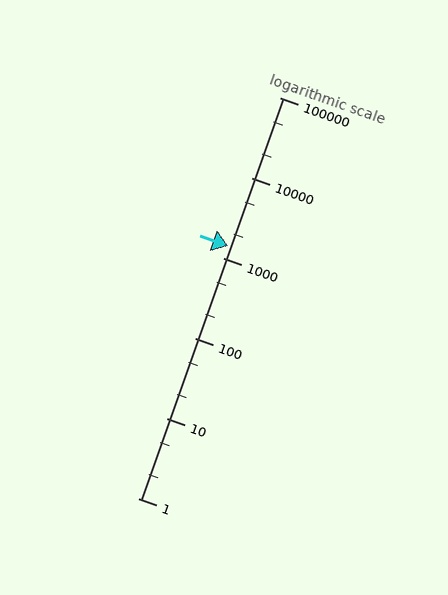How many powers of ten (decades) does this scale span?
The scale spans 5 decades, from 1 to 100000.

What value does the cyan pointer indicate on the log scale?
The pointer indicates approximately 1400.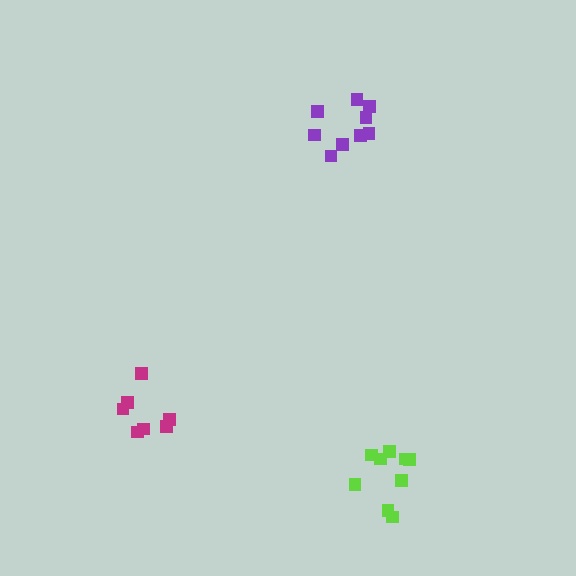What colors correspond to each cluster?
The clusters are colored: magenta, purple, lime.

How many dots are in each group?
Group 1: 7 dots, Group 2: 9 dots, Group 3: 9 dots (25 total).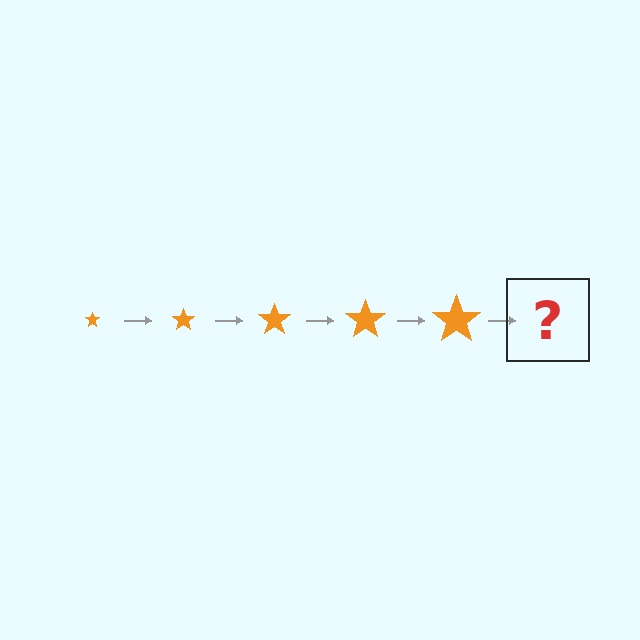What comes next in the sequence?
The next element should be an orange star, larger than the previous one.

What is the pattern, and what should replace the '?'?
The pattern is that the star gets progressively larger each step. The '?' should be an orange star, larger than the previous one.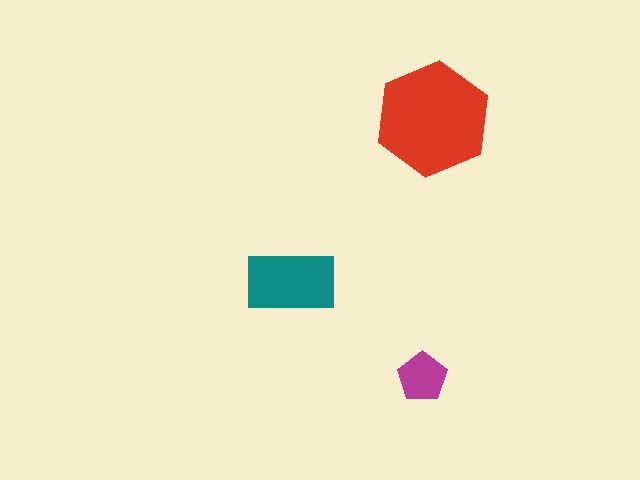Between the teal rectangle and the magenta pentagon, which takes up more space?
The teal rectangle.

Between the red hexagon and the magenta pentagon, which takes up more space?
The red hexagon.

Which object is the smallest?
The magenta pentagon.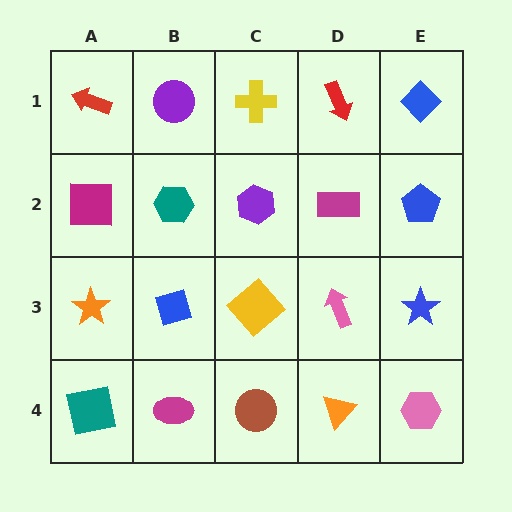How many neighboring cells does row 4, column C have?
3.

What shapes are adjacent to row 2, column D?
A red arrow (row 1, column D), a pink arrow (row 3, column D), a purple hexagon (row 2, column C), a blue pentagon (row 2, column E).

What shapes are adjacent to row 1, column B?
A teal hexagon (row 2, column B), a red arrow (row 1, column A), a yellow cross (row 1, column C).